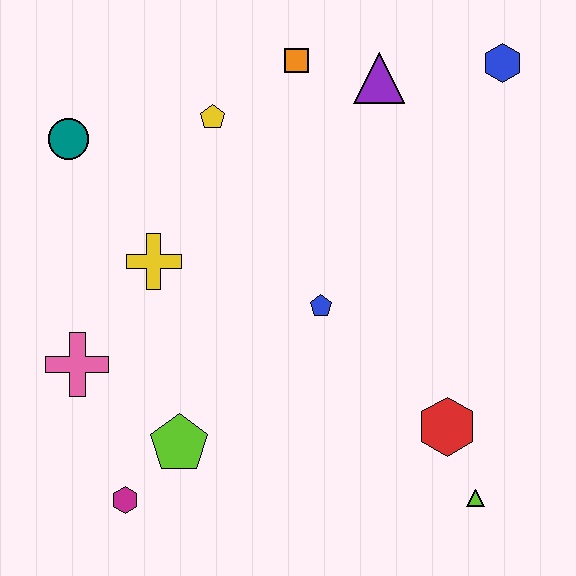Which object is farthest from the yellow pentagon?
The lime triangle is farthest from the yellow pentagon.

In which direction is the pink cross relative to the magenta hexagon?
The pink cross is above the magenta hexagon.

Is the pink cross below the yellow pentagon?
Yes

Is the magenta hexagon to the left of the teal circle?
No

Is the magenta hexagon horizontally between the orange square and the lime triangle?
No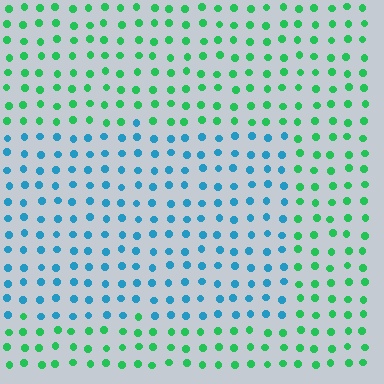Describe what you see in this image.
The image is filled with small green elements in a uniform arrangement. A rectangle-shaped region is visible where the elements are tinted to a slightly different hue, forming a subtle color boundary.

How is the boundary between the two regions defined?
The boundary is defined purely by a slight shift in hue (about 57 degrees). Spacing, size, and orientation are identical on both sides.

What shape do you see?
I see a rectangle.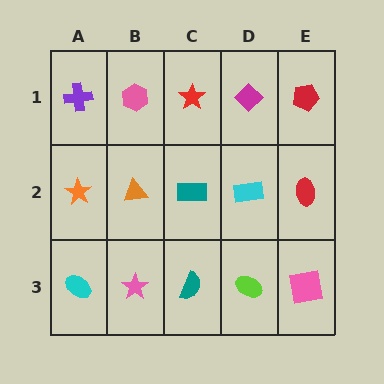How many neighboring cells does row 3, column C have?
3.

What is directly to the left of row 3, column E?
A lime ellipse.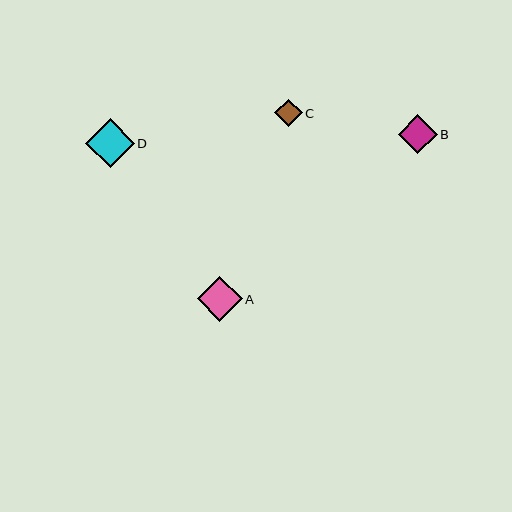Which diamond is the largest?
Diamond D is the largest with a size of approximately 49 pixels.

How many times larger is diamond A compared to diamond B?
Diamond A is approximately 1.2 times the size of diamond B.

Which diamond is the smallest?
Diamond C is the smallest with a size of approximately 27 pixels.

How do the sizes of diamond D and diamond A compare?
Diamond D and diamond A are approximately the same size.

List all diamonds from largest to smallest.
From largest to smallest: D, A, B, C.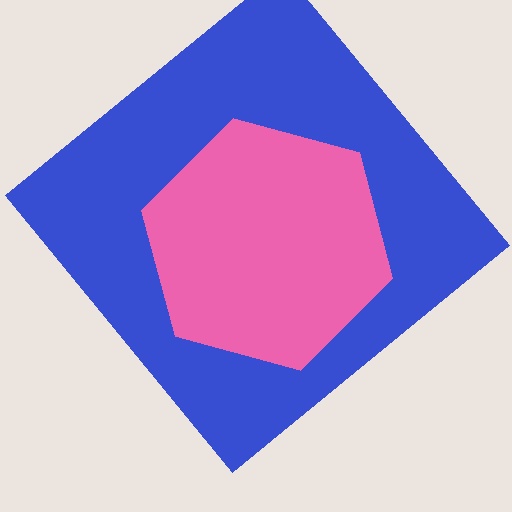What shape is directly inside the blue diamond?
The pink hexagon.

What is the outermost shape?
The blue diamond.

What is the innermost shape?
The pink hexagon.